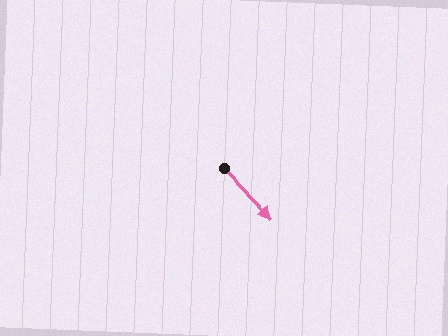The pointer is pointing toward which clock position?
Roughly 5 o'clock.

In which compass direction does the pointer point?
Southeast.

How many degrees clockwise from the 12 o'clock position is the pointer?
Approximately 135 degrees.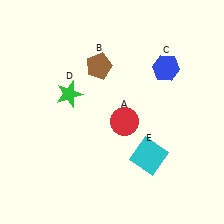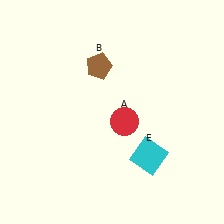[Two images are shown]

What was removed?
The green star (D), the blue hexagon (C) were removed in Image 2.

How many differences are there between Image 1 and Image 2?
There are 2 differences between the two images.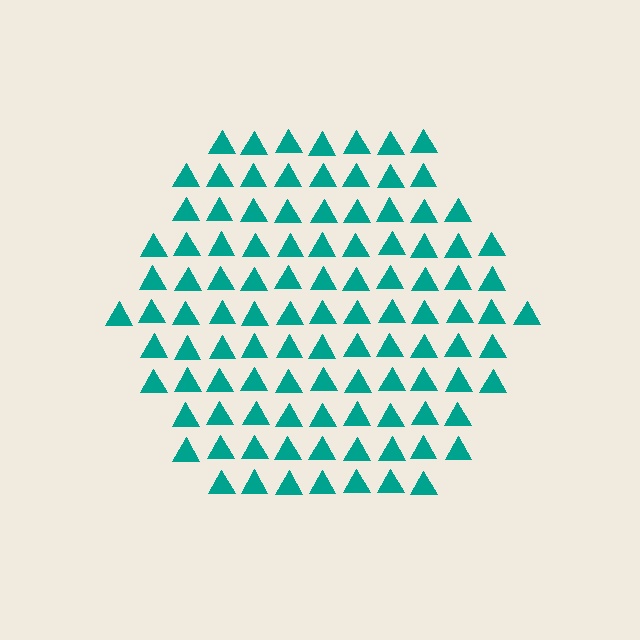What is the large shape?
The large shape is a hexagon.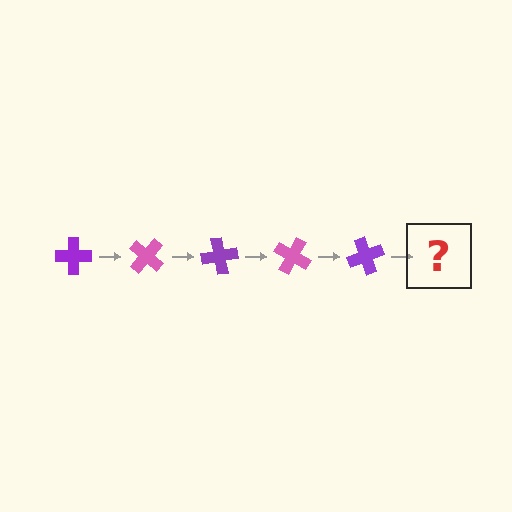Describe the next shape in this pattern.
It should be a pink cross, rotated 200 degrees from the start.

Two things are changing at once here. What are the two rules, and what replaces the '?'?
The two rules are that it rotates 40 degrees each step and the color cycles through purple and pink. The '?' should be a pink cross, rotated 200 degrees from the start.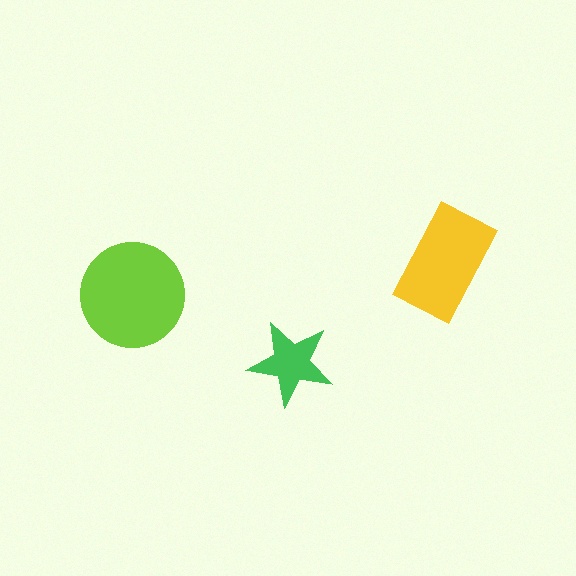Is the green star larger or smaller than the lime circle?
Smaller.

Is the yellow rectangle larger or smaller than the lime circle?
Smaller.